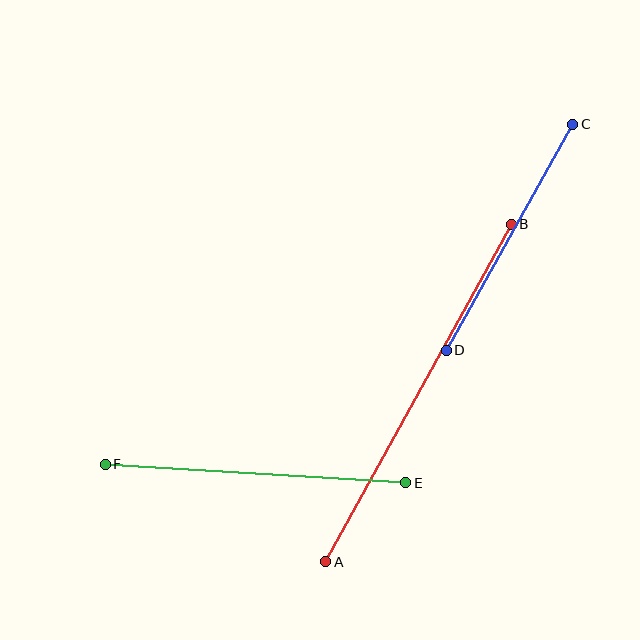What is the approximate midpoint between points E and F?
The midpoint is at approximately (256, 474) pixels.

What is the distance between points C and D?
The distance is approximately 259 pixels.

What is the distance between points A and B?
The distance is approximately 385 pixels.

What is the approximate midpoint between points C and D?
The midpoint is at approximately (510, 237) pixels.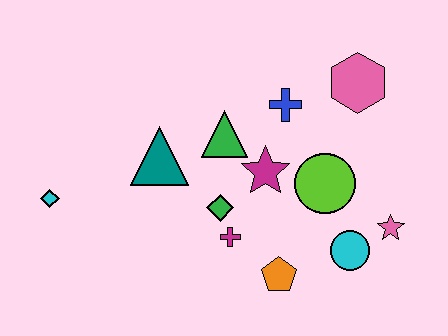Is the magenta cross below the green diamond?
Yes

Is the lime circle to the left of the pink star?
Yes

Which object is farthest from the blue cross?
The cyan diamond is farthest from the blue cross.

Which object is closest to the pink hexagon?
The blue cross is closest to the pink hexagon.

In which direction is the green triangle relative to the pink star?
The green triangle is to the left of the pink star.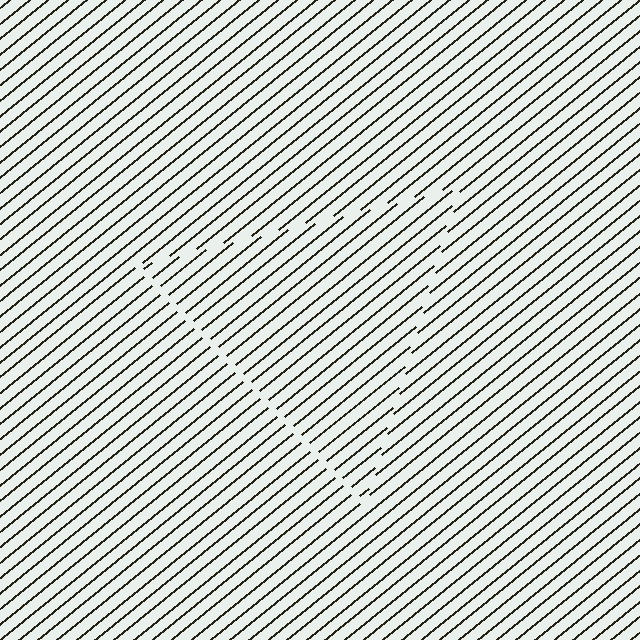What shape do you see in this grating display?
An illusory triangle. The interior of the shape contains the same grating, shifted by half a period — the contour is defined by the phase discontinuity where line-ends from the inner and outer gratings abut.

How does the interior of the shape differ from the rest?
The interior of the shape contains the same grating, shifted by half a period — the contour is defined by the phase discontinuity where line-ends from the inner and outer gratings abut.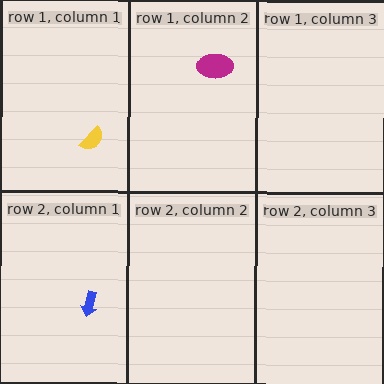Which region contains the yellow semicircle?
The row 1, column 1 region.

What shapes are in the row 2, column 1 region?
The blue arrow.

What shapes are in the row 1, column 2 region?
The magenta ellipse.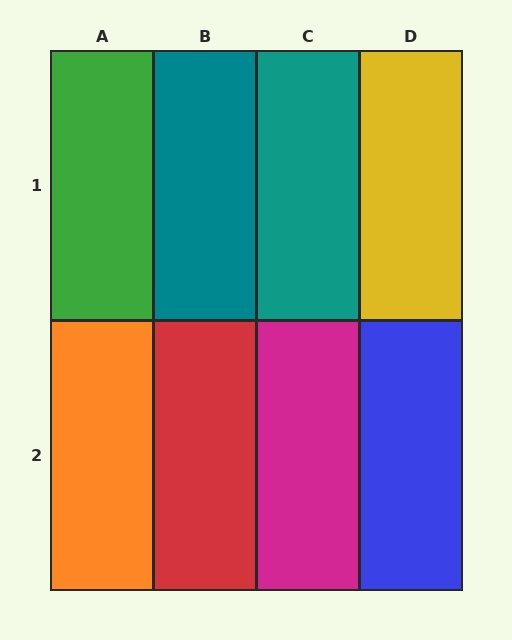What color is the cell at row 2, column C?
Magenta.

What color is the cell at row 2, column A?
Orange.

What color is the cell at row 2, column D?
Blue.